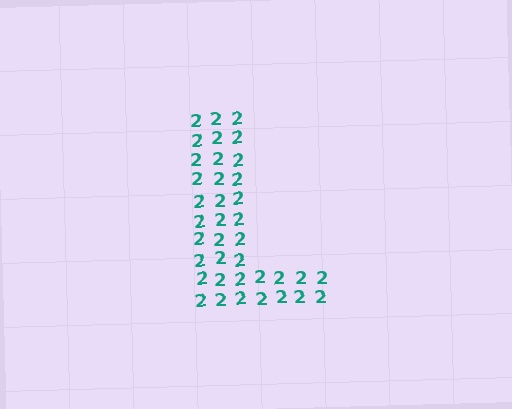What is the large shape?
The large shape is the letter L.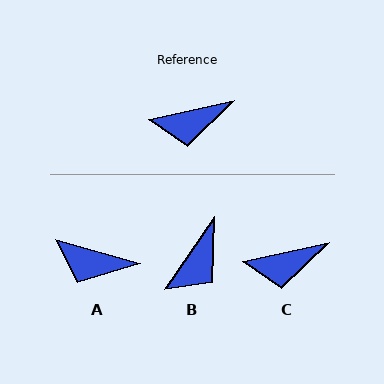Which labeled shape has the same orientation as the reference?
C.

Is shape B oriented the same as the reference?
No, it is off by about 43 degrees.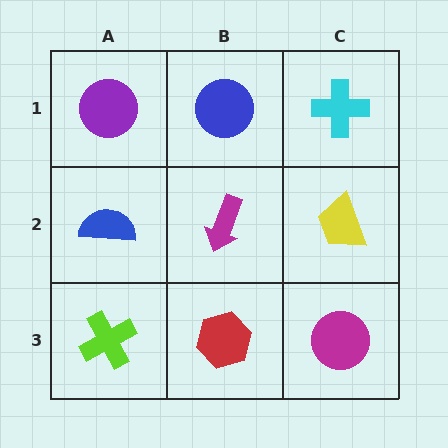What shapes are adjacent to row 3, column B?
A magenta arrow (row 2, column B), a lime cross (row 3, column A), a magenta circle (row 3, column C).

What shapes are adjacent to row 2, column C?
A cyan cross (row 1, column C), a magenta circle (row 3, column C), a magenta arrow (row 2, column B).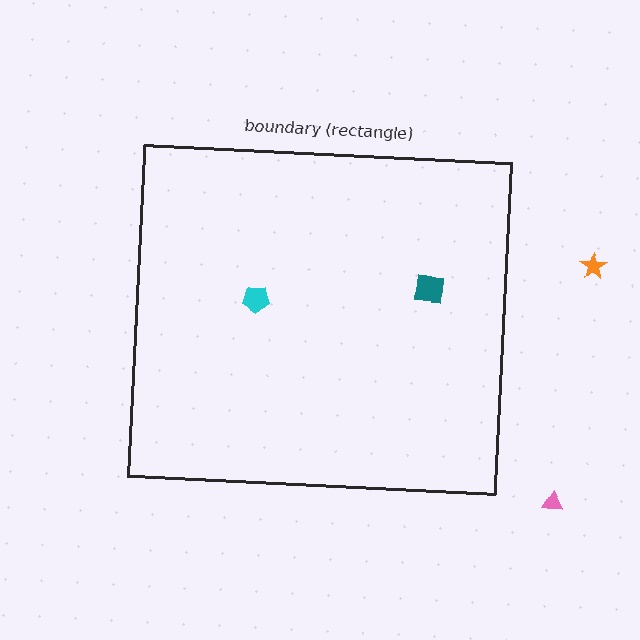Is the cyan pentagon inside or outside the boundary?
Inside.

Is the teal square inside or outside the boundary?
Inside.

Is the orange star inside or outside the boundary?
Outside.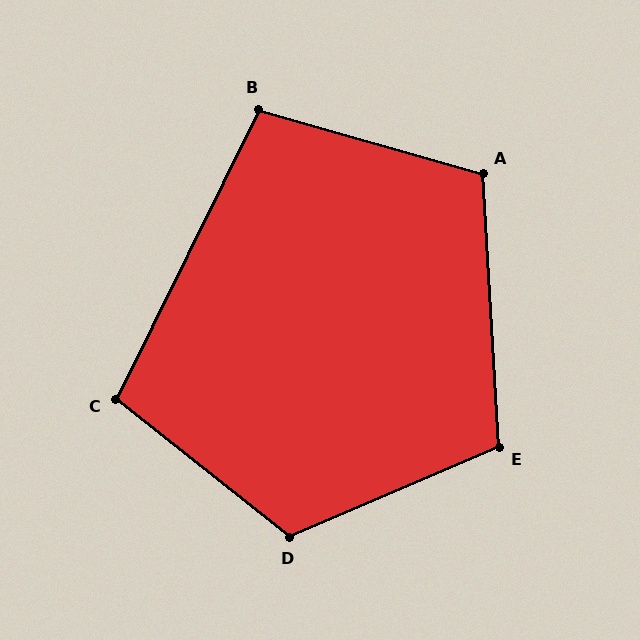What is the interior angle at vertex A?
Approximately 109 degrees (obtuse).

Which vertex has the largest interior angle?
D, at approximately 118 degrees.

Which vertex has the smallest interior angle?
B, at approximately 100 degrees.